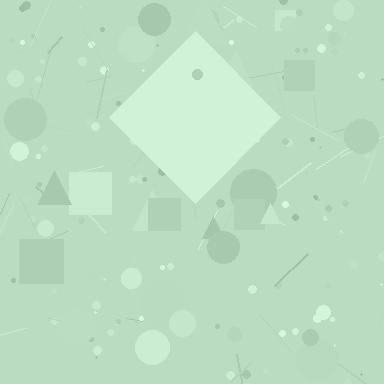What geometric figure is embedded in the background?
A diamond is embedded in the background.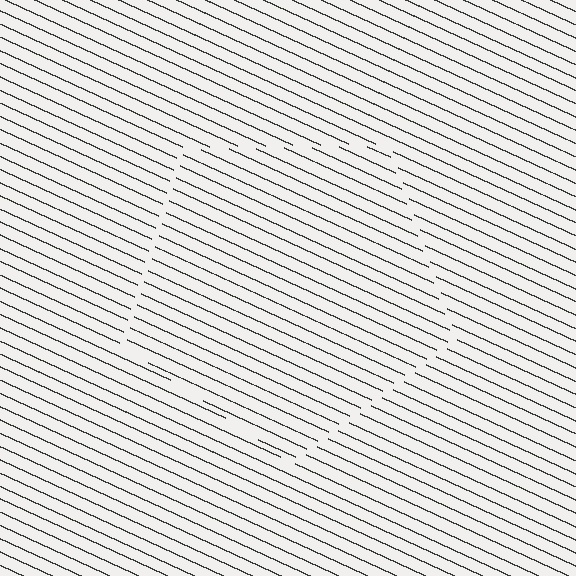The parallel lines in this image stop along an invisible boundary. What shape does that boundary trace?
An illusory pentagon. The interior of the shape contains the same grating, shifted by half a period — the contour is defined by the phase discontinuity where line-ends from the inner and outer gratings abut.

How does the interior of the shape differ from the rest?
The interior of the shape contains the same grating, shifted by half a period — the contour is defined by the phase discontinuity where line-ends from the inner and outer gratings abut.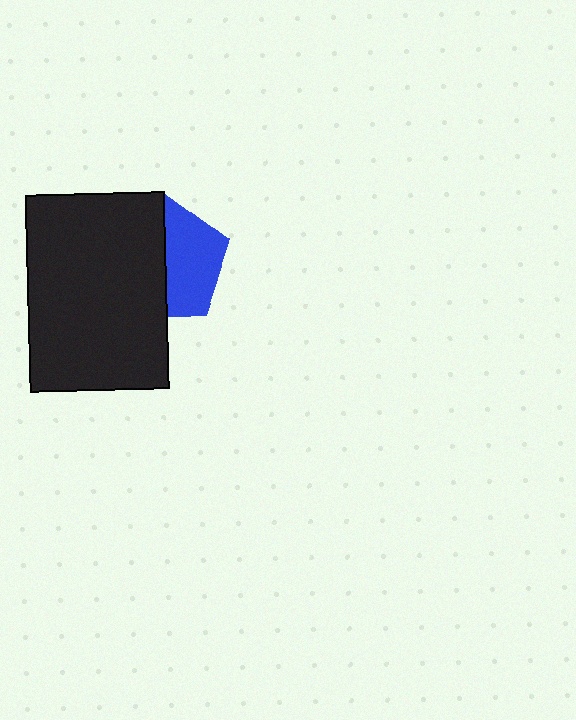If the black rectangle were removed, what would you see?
You would see the complete blue pentagon.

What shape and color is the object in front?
The object in front is a black rectangle.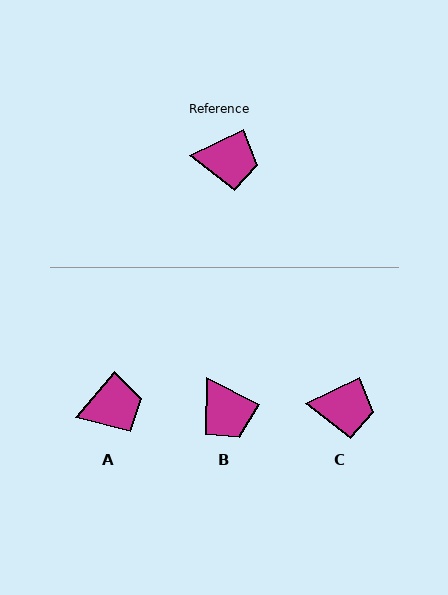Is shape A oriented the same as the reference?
No, it is off by about 24 degrees.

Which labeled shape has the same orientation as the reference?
C.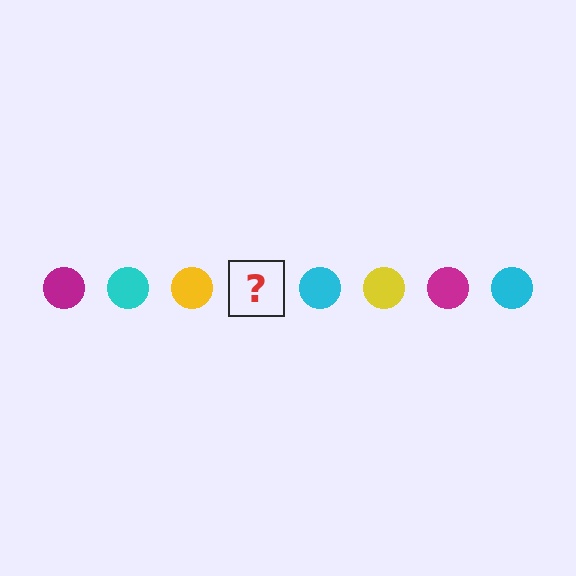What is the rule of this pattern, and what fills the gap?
The rule is that the pattern cycles through magenta, cyan, yellow circles. The gap should be filled with a magenta circle.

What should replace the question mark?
The question mark should be replaced with a magenta circle.